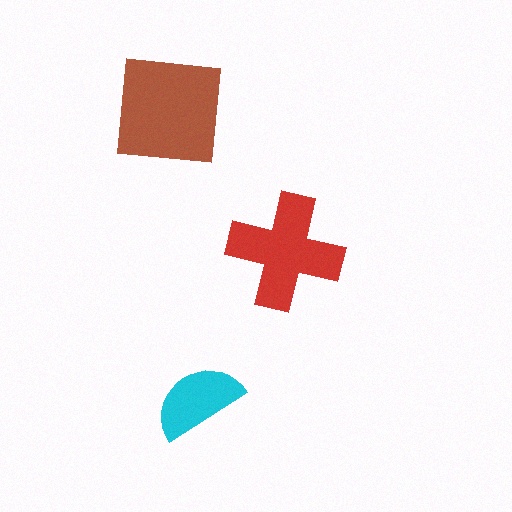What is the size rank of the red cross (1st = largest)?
2nd.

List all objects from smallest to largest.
The cyan semicircle, the red cross, the brown square.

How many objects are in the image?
There are 3 objects in the image.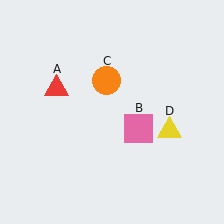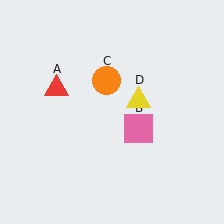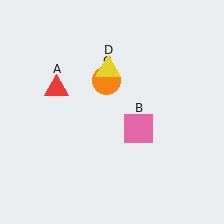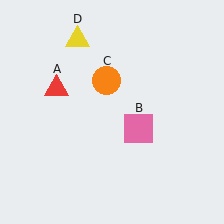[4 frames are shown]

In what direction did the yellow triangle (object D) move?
The yellow triangle (object D) moved up and to the left.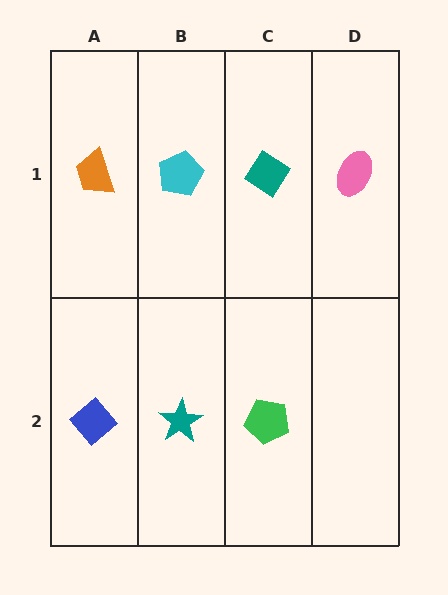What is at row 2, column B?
A teal star.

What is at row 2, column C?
A green pentagon.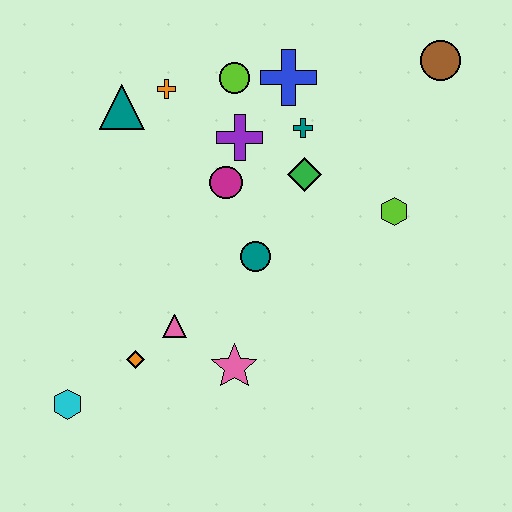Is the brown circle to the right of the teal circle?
Yes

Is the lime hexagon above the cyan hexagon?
Yes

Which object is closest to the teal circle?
The magenta circle is closest to the teal circle.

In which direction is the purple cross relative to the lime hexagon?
The purple cross is to the left of the lime hexagon.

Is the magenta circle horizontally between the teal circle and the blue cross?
No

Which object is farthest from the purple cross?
The cyan hexagon is farthest from the purple cross.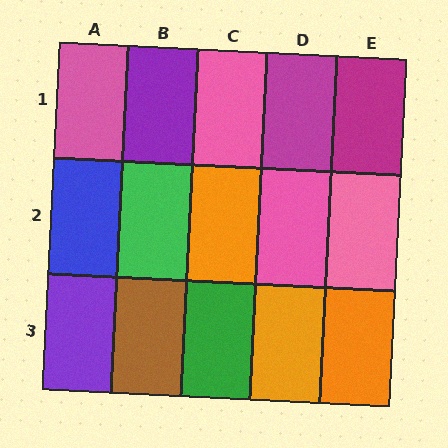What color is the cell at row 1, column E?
Magenta.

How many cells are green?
2 cells are green.